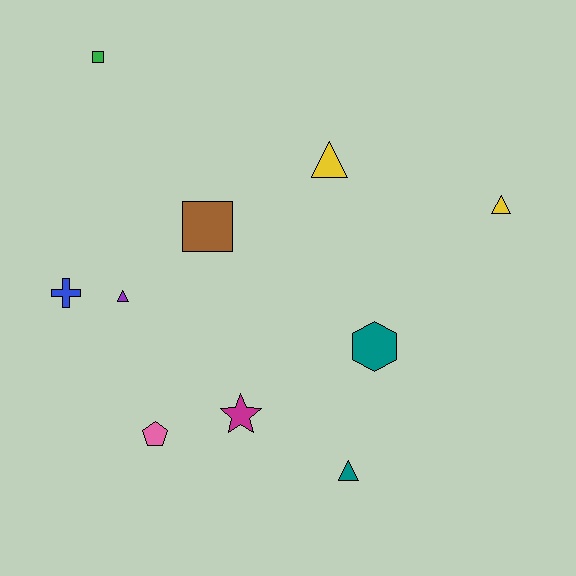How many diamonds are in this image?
There are no diamonds.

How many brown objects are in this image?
There is 1 brown object.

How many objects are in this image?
There are 10 objects.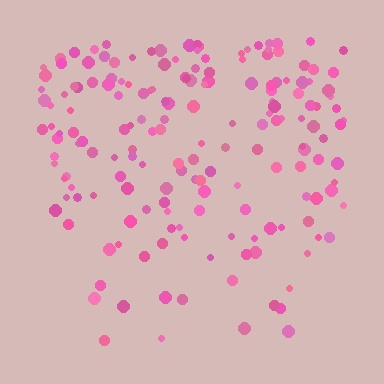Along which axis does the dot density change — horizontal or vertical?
Vertical.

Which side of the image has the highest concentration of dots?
The top.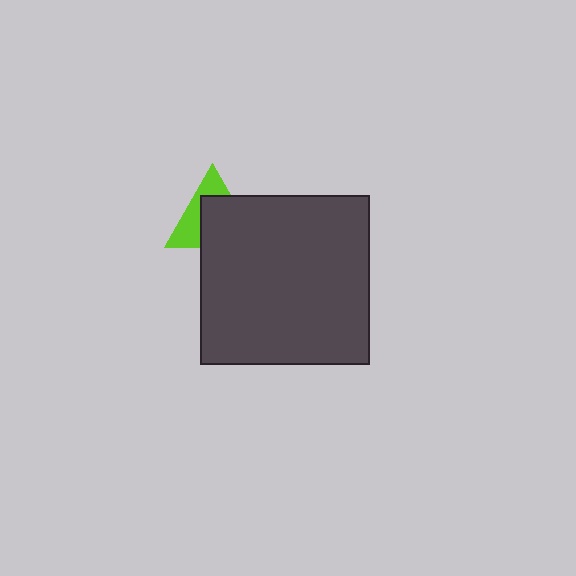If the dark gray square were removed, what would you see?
You would see the complete lime triangle.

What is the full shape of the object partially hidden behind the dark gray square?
The partially hidden object is a lime triangle.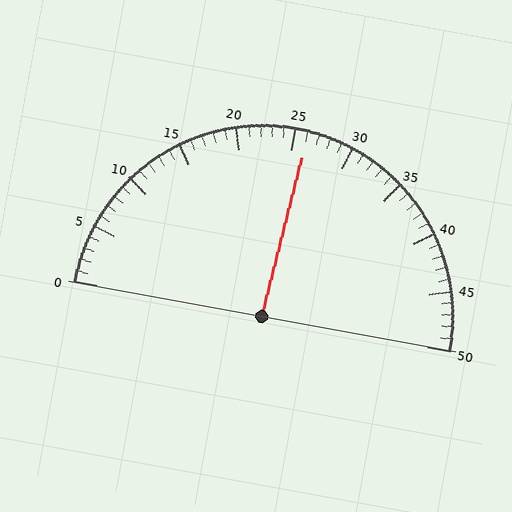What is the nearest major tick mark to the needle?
The nearest major tick mark is 25.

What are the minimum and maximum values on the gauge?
The gauge ranges from 0 to 50.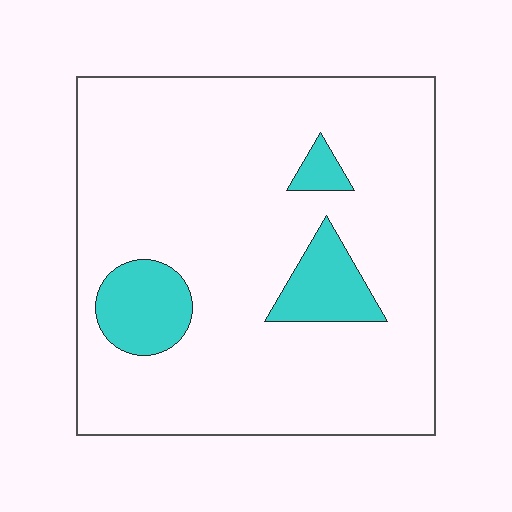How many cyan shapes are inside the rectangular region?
3.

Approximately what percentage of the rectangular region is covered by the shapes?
Approximately 15%.